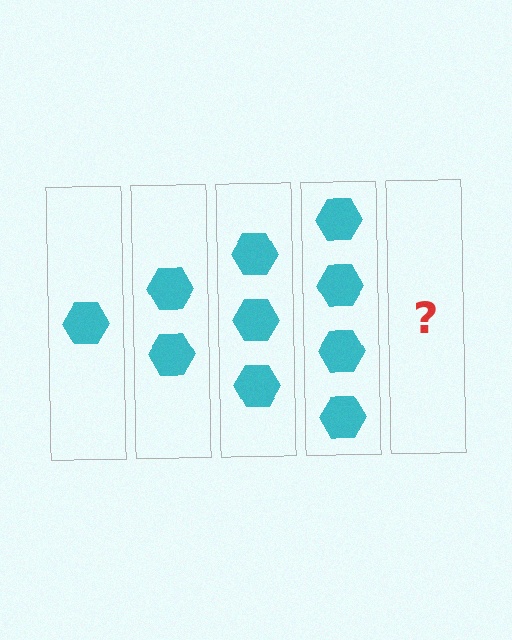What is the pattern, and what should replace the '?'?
The pattern is that each step adds one more hexagon. The '?' should be 5 hexagons.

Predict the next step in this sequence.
The next step is 5 hexagons.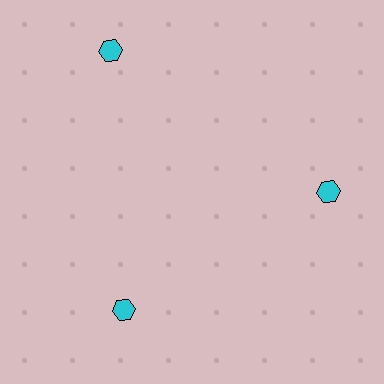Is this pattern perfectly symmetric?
No. The 3 cyan hexagons are arranged in a ring, but one element near the 11 o'clock position is pushed outward from the center, breaking the 3-fold rotational symmetry.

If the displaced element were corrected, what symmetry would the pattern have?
It would have 3-fold rotational symmetry — the pattern would map onto itself every 120 degrees.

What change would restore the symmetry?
The symmetry would be restored by moving it inward, back onto the ring so that all 3 hexagons sit at equal angles and equal distance from the center.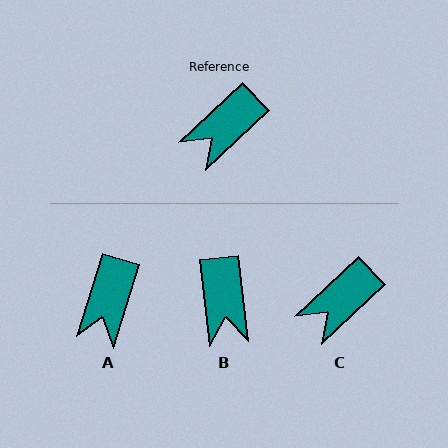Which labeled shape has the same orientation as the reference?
C.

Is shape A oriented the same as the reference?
No, it is off by about 29 degrees.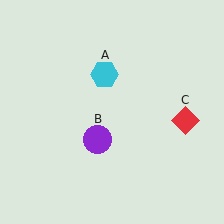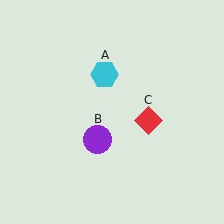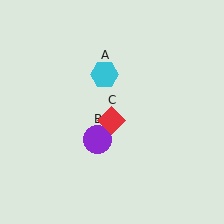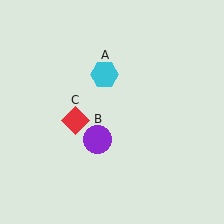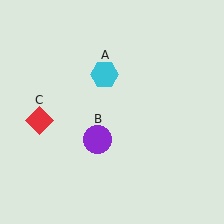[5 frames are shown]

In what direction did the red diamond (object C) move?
The red diamond (object C) moved left.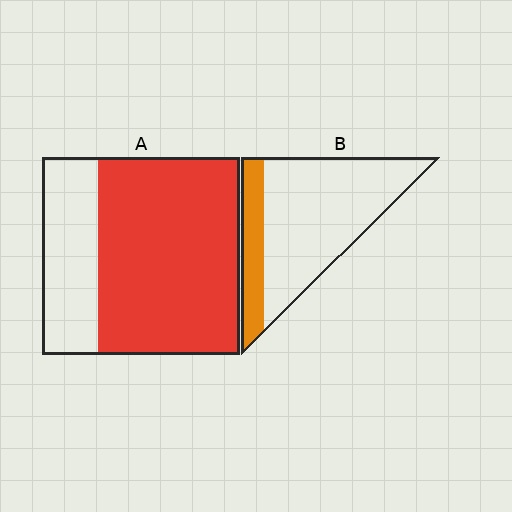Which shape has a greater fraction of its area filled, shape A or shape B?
Shape A.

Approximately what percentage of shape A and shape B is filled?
A is approximately 70% and B is approximately 20%.